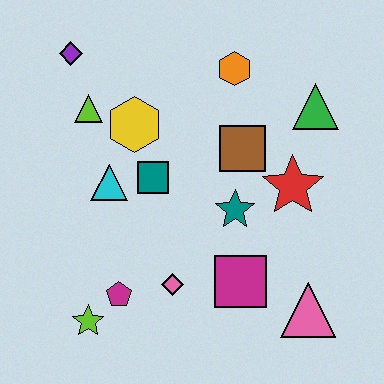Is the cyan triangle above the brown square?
No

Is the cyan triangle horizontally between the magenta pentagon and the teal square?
No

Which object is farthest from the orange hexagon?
The lime star is farthest from the orange hexagon.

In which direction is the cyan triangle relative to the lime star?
The cyan triangle is above the lime star.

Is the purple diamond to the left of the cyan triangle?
Yes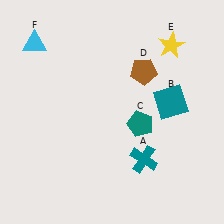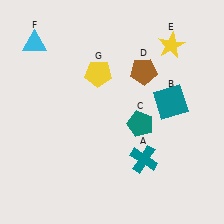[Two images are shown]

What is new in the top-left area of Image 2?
A yellow pentagon (G) was added in the top-left area of Image 2.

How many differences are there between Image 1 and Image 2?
There is 1 difference between the two images.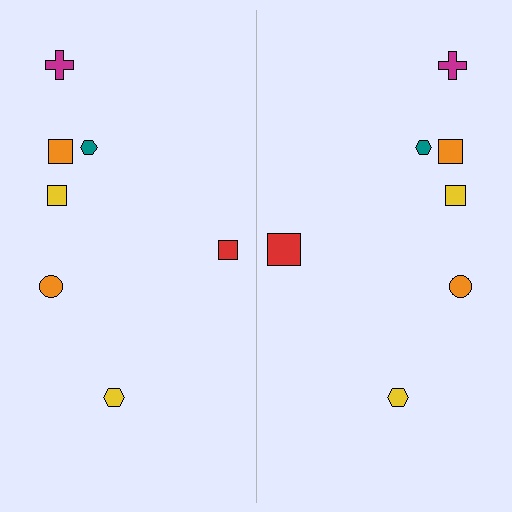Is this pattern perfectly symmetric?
No, the pattern is not perfectly symmetric. The red square on the right side has a different size than its mirror counterpart.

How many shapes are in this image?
There are 14 shapes in this image.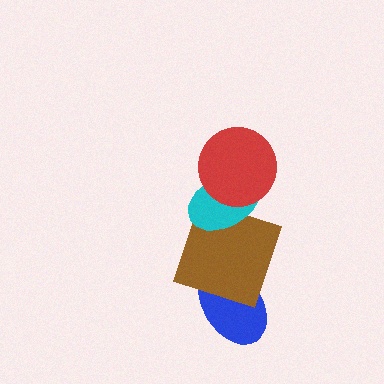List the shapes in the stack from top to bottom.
From top to bottom: the red circle, the cyan ellipse, the brown square, the blue ellipse.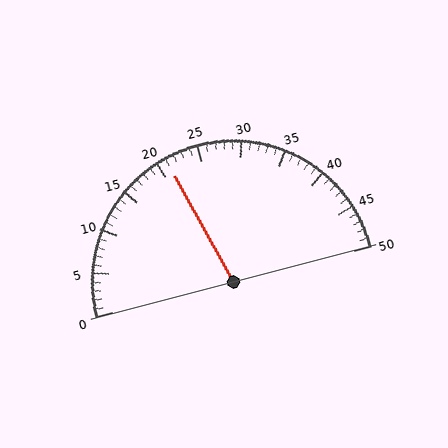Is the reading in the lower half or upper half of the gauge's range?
The reading is in the lower half of the range (0 to 50).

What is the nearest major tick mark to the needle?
The nearest major tick mark is 20.